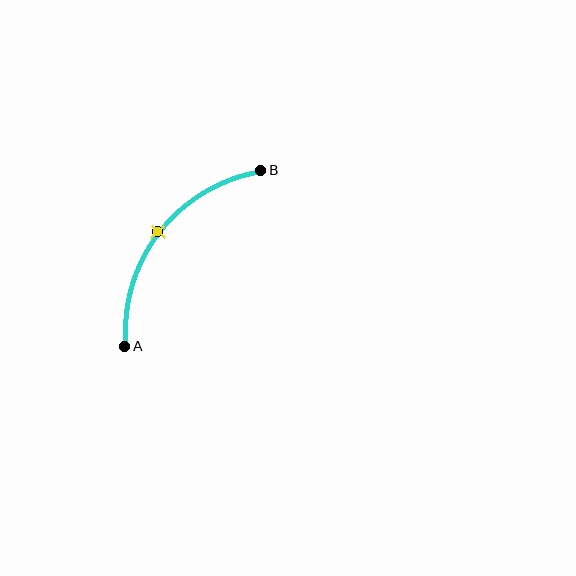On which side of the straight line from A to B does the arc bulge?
The arc bulges above and to the left of the straight line connecting A and B.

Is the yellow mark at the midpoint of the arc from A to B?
Yes. The yellow mark lies on the arc at equal arc-length from both A and B — it is the arc midpoint.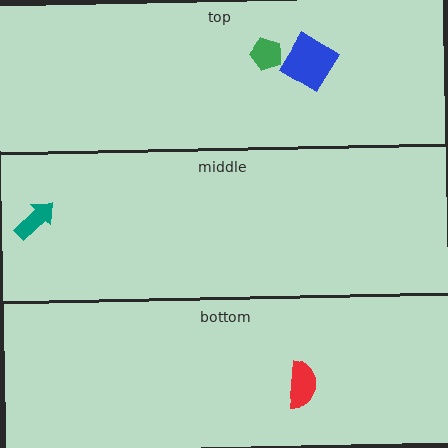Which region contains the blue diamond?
The top region.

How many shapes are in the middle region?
1.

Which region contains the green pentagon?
The top region.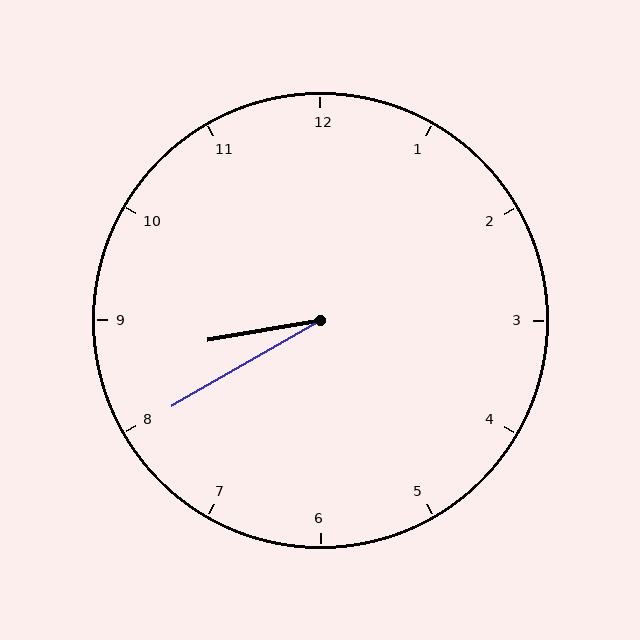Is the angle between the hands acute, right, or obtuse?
It is acute.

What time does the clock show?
8:40.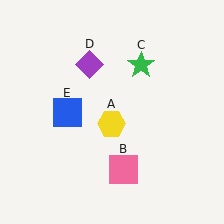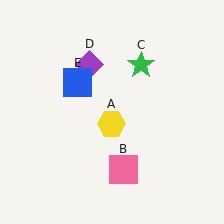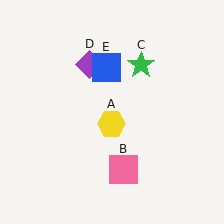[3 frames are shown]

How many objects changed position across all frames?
1 object changed position: blue square (object E).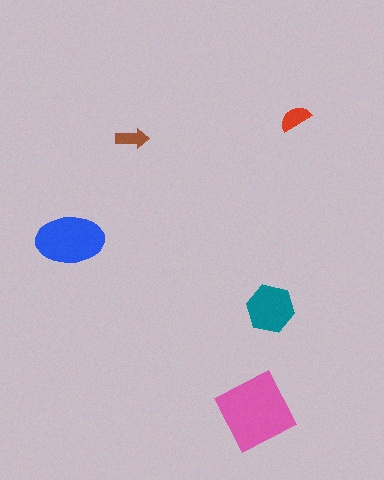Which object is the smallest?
The brown arrow.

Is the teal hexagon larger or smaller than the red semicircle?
Larger.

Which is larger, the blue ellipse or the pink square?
The pink square.